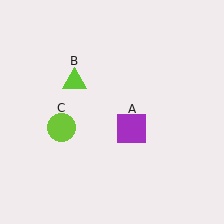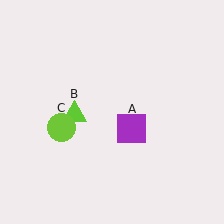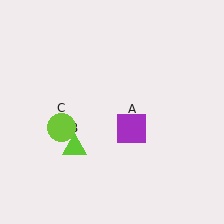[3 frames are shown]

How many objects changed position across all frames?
1 object changed position: lime triangle (object B).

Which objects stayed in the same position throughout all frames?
Purple square (object A) and lime circle (object C) remained stationary.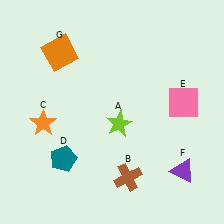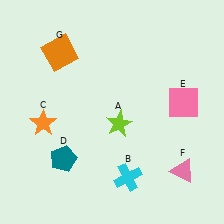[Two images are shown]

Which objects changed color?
B changed from brown to cyan. F changed from purple to pink.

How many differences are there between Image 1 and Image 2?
There are 2 differences between the two images.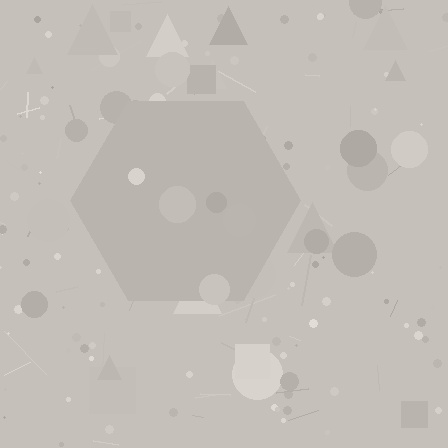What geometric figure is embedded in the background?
A hexagon is embedded in the background.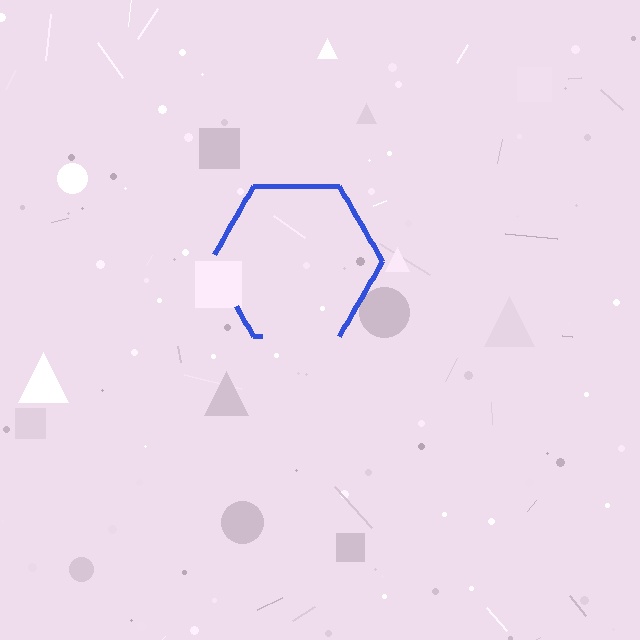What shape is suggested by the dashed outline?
The dashed outline suggests a hexagon.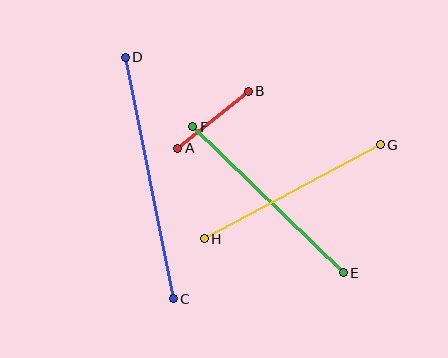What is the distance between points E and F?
The distance is approximately 210 pixels.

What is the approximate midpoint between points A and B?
The midpoint is at approximately (213, 120) pixels.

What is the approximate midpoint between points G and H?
The midpoint is at approximately (292, 192) pixels.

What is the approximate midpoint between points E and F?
The midpoint is at approximately (268, 200) pixels.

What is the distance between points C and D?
The distance is approximately 246 pixels.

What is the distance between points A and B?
The distance is approximately 90 pixels.